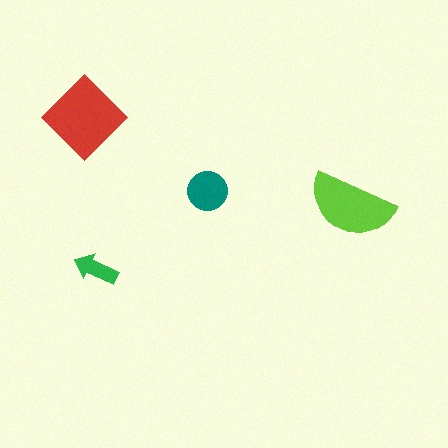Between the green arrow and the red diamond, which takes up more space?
The red diamond.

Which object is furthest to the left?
The red diamond is leftmost.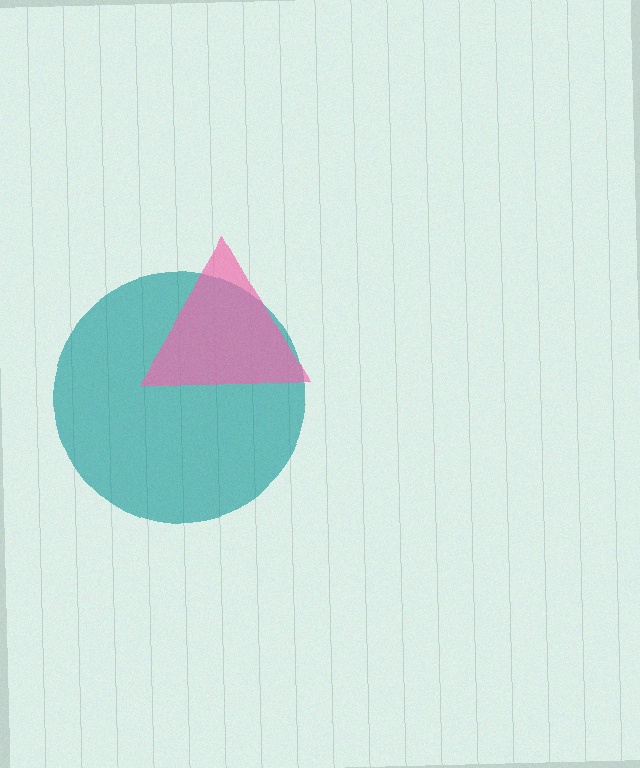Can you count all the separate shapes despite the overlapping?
Yes, there are 2 separate shapes.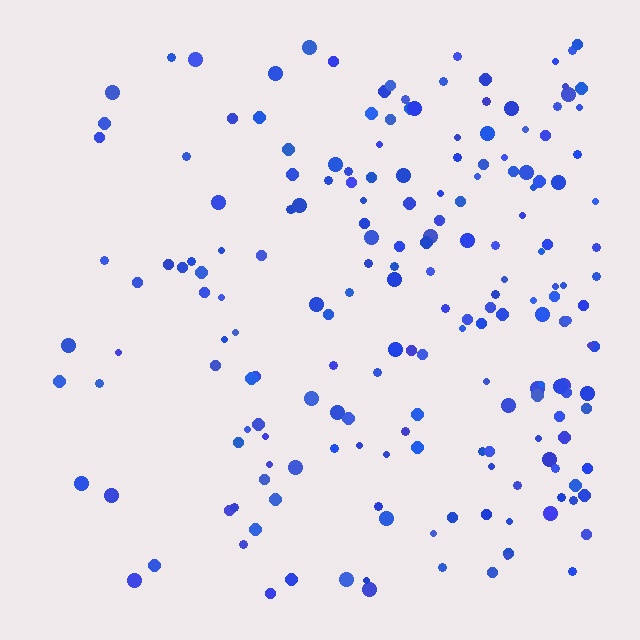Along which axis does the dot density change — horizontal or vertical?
Horizontal.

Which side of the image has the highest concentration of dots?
The right.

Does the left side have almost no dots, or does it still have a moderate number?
Still a moderate number, just noticeably fewer than the right.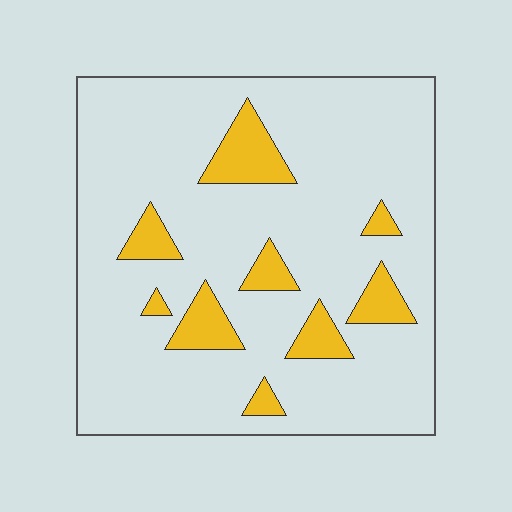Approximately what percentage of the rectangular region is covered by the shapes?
Approximately 15%.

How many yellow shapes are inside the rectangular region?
9.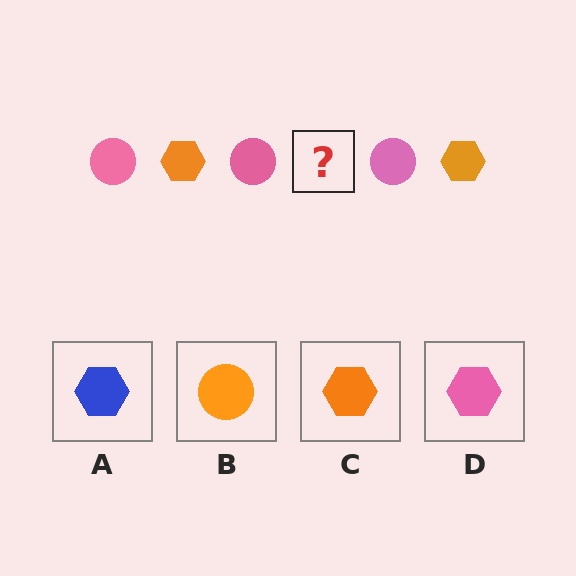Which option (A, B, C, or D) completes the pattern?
C.